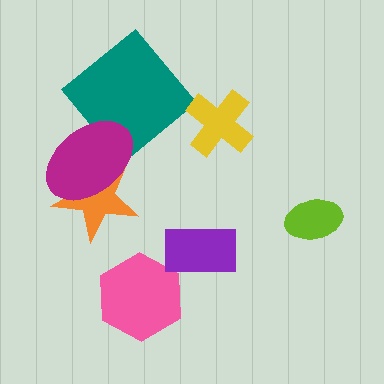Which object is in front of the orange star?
The magenta ellipse is in front of the orange star.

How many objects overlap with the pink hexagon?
0 objects overlap with the pink hexagon.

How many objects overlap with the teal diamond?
1 object overlaps with the teal diamond.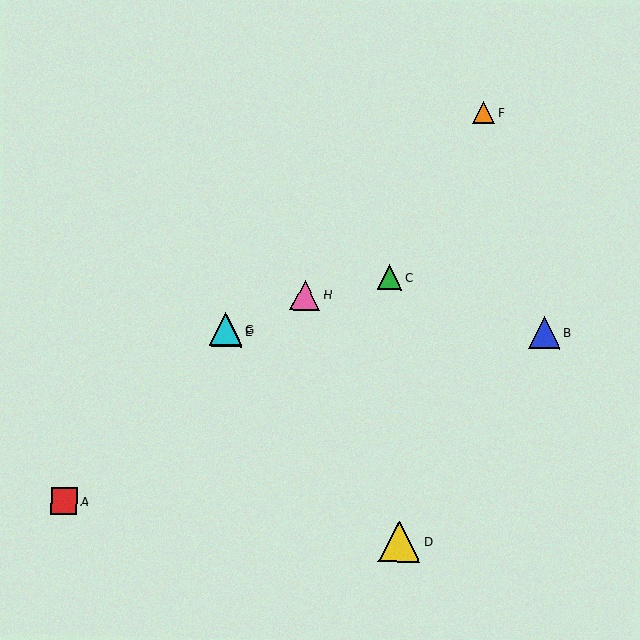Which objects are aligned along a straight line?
Objects D, E, G are aligned along a straight line.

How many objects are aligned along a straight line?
3 objects (D, E, G) are aligned along a straight line.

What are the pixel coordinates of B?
Object B is at (544, 332).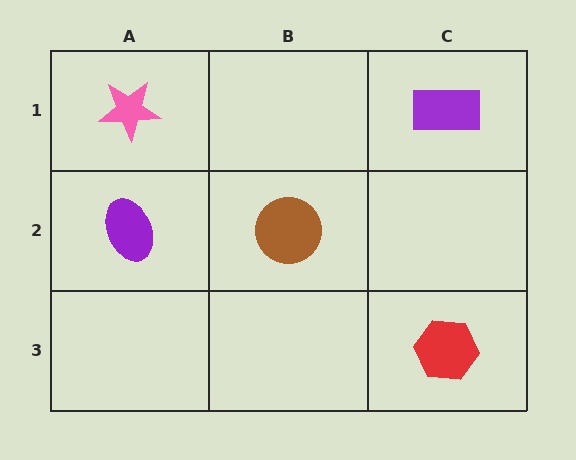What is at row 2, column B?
A brown circle.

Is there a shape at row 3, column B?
No, that cell is empty.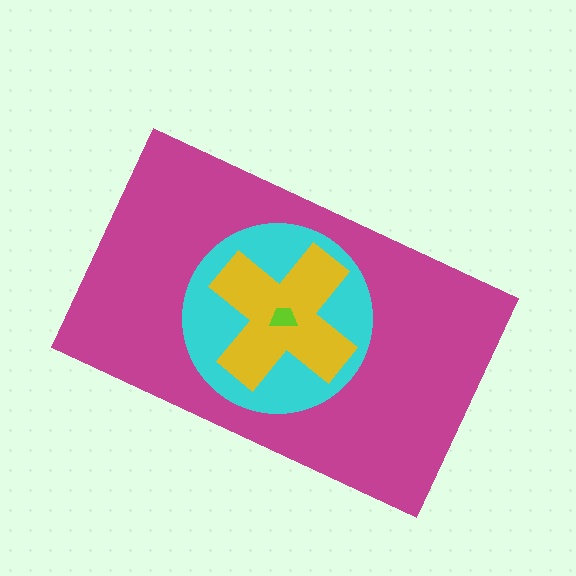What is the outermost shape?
The magenta rectangle.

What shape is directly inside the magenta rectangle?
The cyan circle.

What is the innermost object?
The lime trapezoid.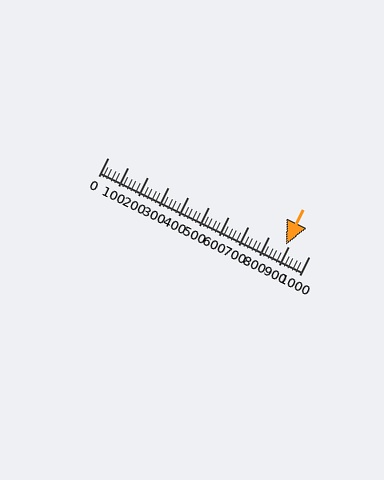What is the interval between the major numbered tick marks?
The major tick marks are spaced 100 units apart.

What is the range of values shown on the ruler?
The ruler shows values from 0 to 1000.